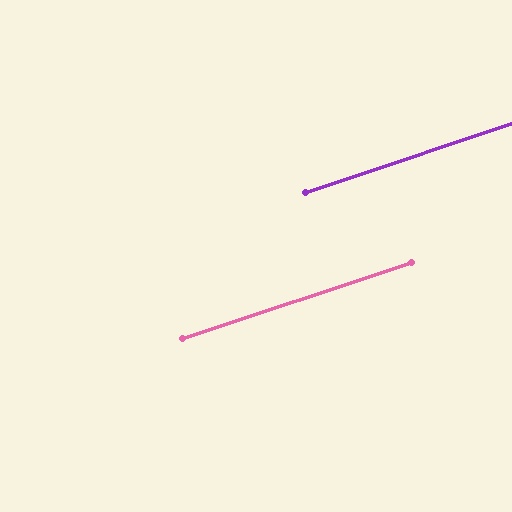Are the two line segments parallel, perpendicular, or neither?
Parallel — their directions differ by only 0.0°.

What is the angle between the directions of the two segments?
Approximately 0 degrees.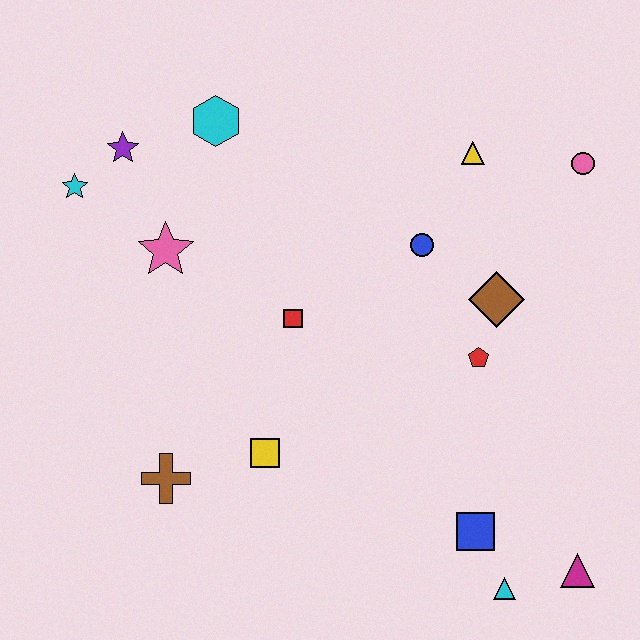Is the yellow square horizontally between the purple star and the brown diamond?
Yes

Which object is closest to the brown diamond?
The red pentagon is closest to the brown diamond.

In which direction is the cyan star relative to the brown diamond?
The cyan star is to the left of the brown diamond.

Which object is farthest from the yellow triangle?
The brown cross is farthest from the yellow triangle.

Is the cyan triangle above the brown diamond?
No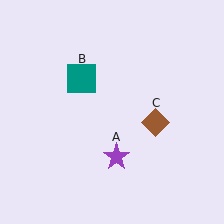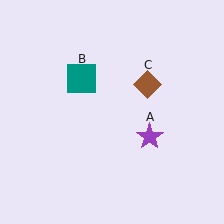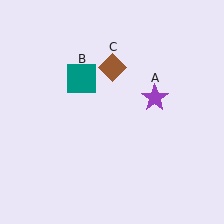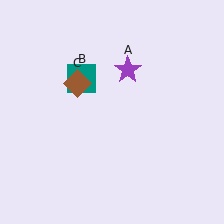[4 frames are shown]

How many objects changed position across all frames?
2 objects changed position: purple star (object A), brown diamond (object C).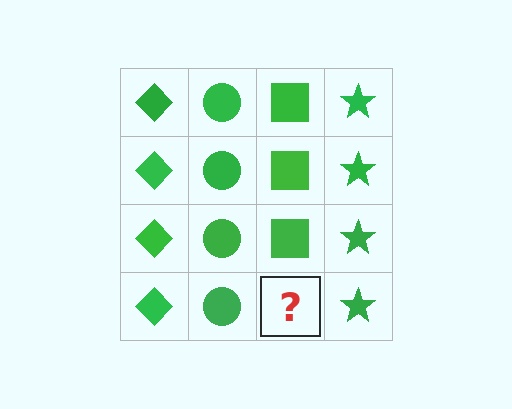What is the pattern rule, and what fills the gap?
The rule is that each column has a consistent shape. The gap should be filled with a green square.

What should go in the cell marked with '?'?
The missing cell should contain a green square.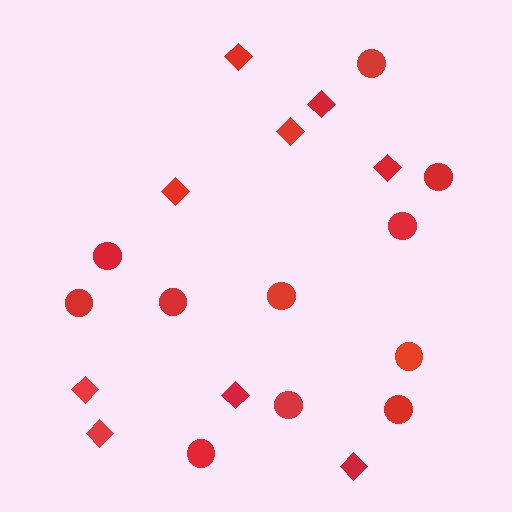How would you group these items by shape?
There are 2 groups: one group of diamonds (9) and one group of circles (11).